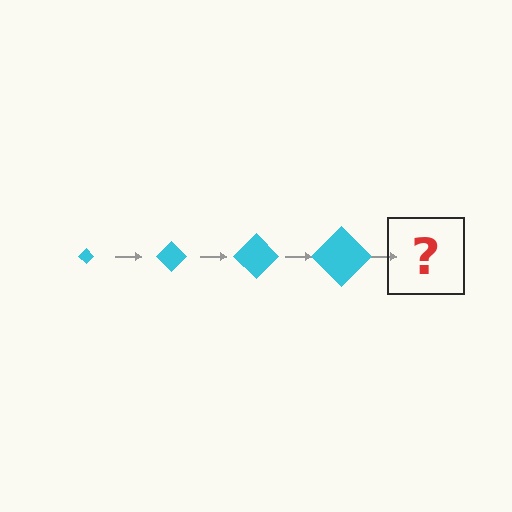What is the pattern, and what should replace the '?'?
The pattern is that the diamond gets progressively larger each step. The '?' should be a cyan diamond, larger than the previous one.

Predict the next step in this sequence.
The next step is a cyan diamond, larger than the previous one.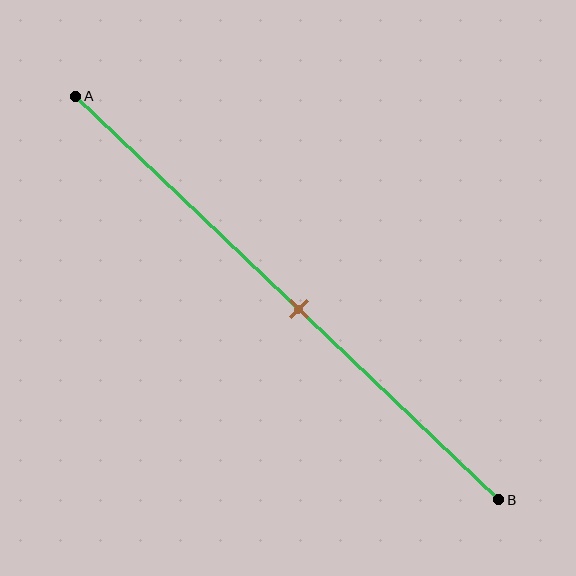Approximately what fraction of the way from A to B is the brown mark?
The brown mark is approximately 55% of the way from A to B.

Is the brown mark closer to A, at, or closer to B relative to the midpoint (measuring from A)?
The brown mark is approximately at the midpoint of segment AB.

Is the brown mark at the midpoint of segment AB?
Yes, the mark is approximately at the midpoint.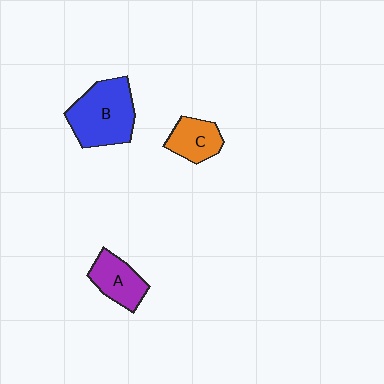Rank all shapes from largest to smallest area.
From largest to smallest: B (blue), A (purple), C (orange).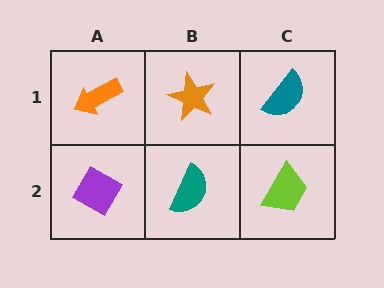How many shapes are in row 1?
3 shapes.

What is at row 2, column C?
A lime trapezoid.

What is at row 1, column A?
An orange arrow.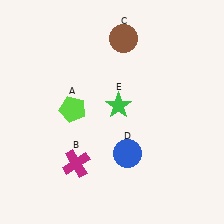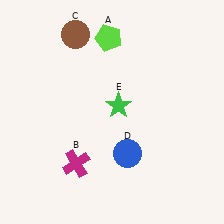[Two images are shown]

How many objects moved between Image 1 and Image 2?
2 objects moved between the two images.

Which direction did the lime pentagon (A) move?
The lime pentagon (A) moved up.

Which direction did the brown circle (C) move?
The brown circle (C) moved left.